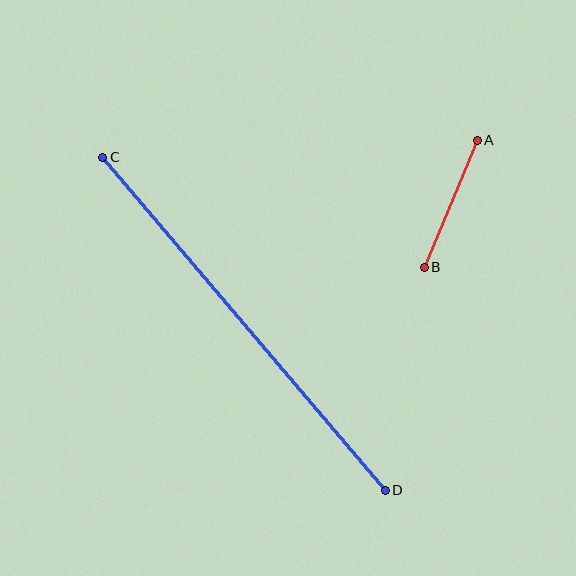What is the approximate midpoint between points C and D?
The midpoint is at approximately (244, 324) pixels.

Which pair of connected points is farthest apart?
Points C and D are farthest apart.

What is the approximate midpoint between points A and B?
The midpoint is at approximately (451, 204) pixels.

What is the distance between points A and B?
The distance is approximately 138 pixels.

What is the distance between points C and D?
The distance is approximately 437 pixels.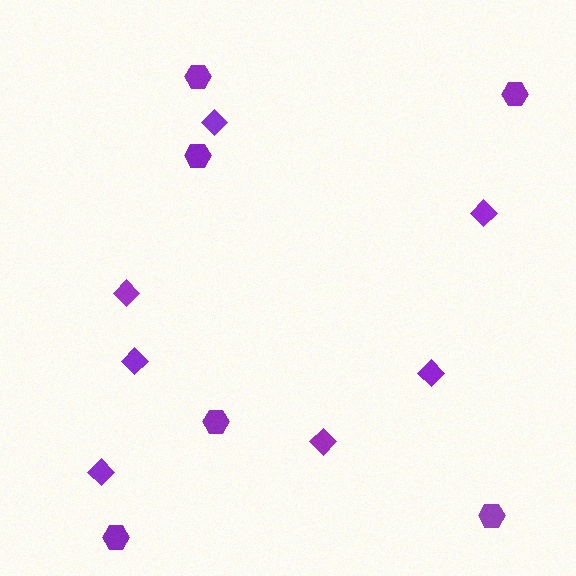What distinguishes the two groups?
There are 2 groups: one group of diamonds (7) and one group of hexagons (6).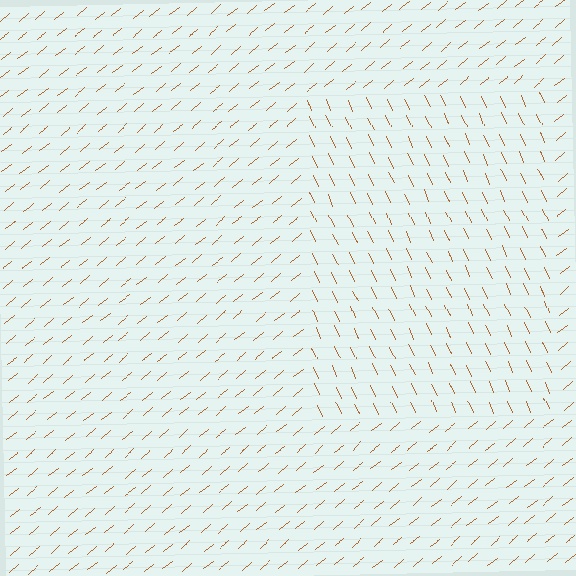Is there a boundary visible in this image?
Yes, there is a texture boundary formed by a change in line orientation.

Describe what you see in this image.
The image is filled with small brown line segments. A rectangle region in the image has lines oriented differently from the surrounding lines, creating a visible texture boundary.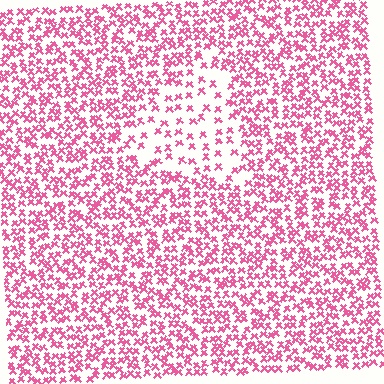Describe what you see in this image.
The image contains small pink elements arranged at two different densities. A triangle-shaped region is visible where the elements are less densely packed than the surrounding area.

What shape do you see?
I see a triangle.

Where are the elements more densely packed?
The elements are more densely packed outside the triangle boundary.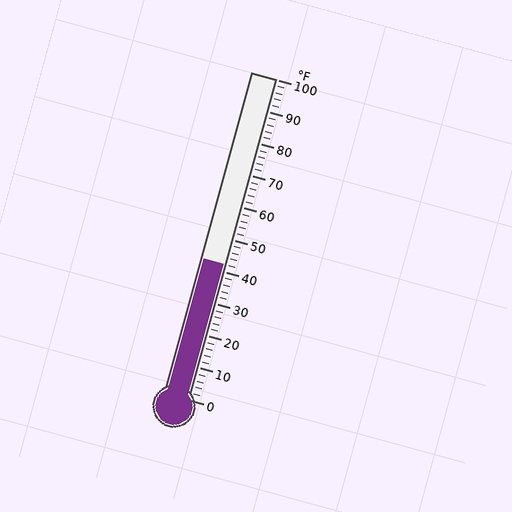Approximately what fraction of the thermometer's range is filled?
The thermometer is filled to approximately 40% of its range.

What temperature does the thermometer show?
The thermometer shows approximately 42°F.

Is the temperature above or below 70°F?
The temperature is below 70°F.